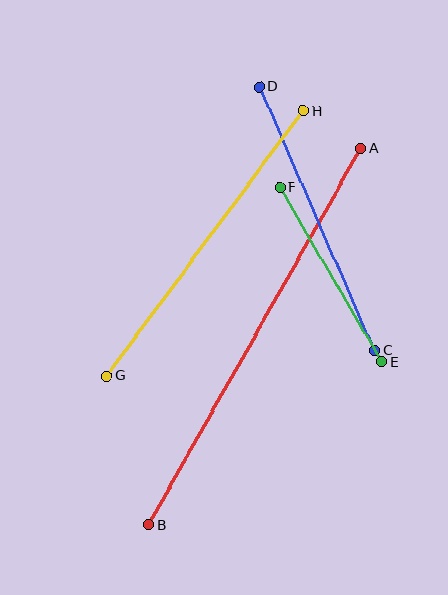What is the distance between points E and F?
The distance is approximately 202 pixels.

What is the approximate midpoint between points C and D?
The midpoint is at approximately (317, 219) pixels.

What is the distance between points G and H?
The distance is approximately 330 pixels.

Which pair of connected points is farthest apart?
Points A and B are farthest apart.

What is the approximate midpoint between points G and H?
The midpoint is at approximately (205, 243) pixels.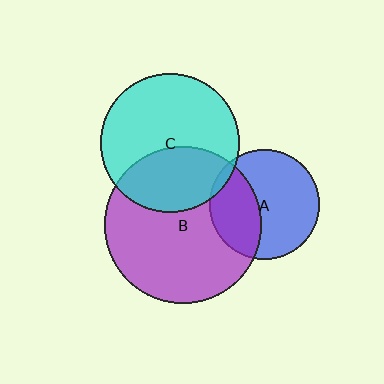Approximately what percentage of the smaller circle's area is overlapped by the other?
Approximately 35%.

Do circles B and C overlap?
Yes.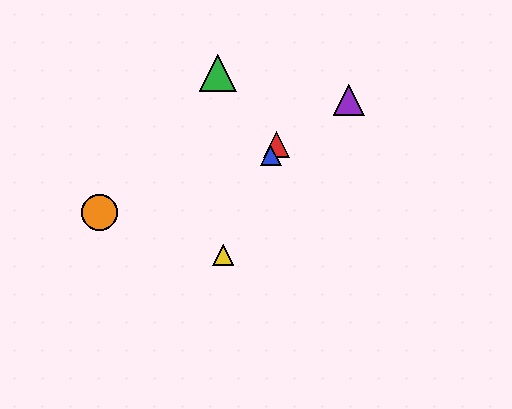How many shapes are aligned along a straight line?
3 shapes (the red triangle, the blue triangle, the yellow triangle) are aligned along a straight line.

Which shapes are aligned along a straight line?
The red triangle, the blue triangle, the yellow triangle are aligned along a straight line.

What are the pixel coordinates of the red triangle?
The red triangle is at (276, 145).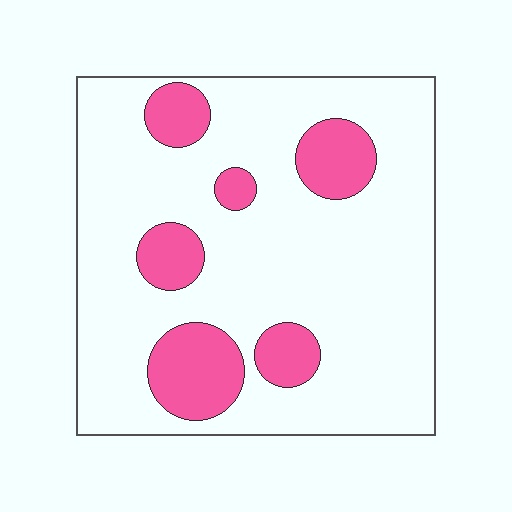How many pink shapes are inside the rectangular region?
6.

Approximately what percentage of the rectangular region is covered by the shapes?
Approximately 20%.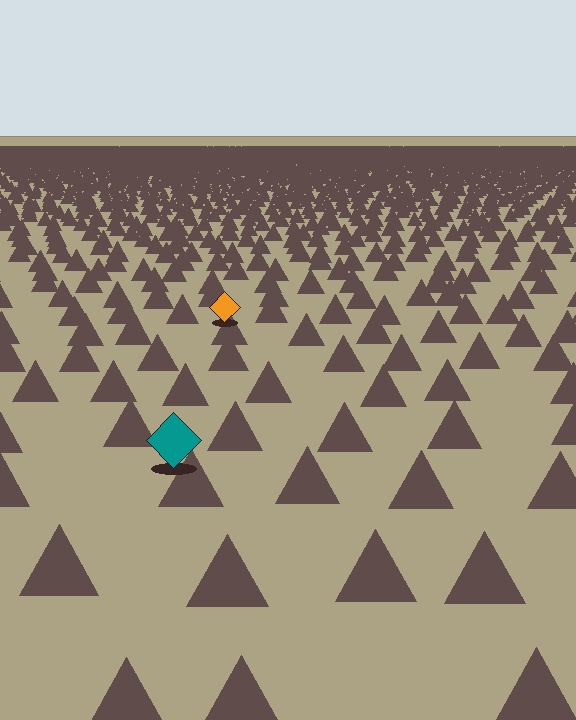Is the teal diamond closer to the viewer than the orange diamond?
Yes. The teal diamond is closer — you can tell from the texture gradient: the ground texture is coarser near it.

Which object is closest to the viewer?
The teal diamond is closest. The texture marks near it are larger and more spread out.